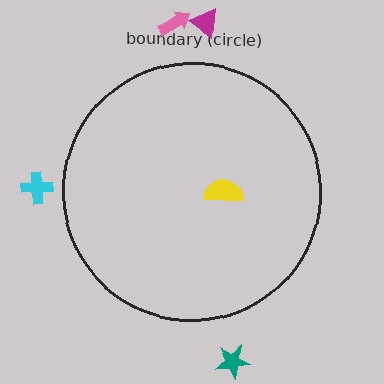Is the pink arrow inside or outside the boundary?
Outside.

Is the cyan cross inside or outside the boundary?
Outside.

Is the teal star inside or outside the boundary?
Outside.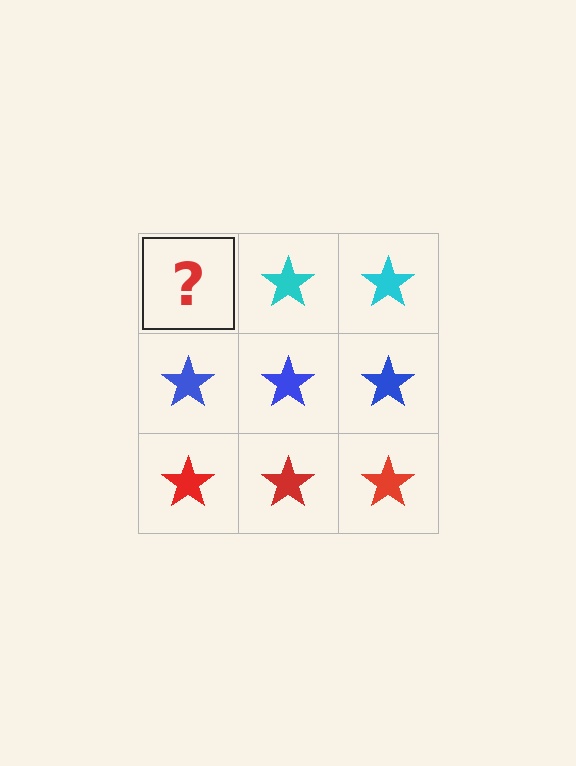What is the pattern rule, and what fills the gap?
The rule is that each row has a consistent color. The gap should be filled with a cyan star.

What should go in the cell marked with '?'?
The missing cell should contain a cyan star.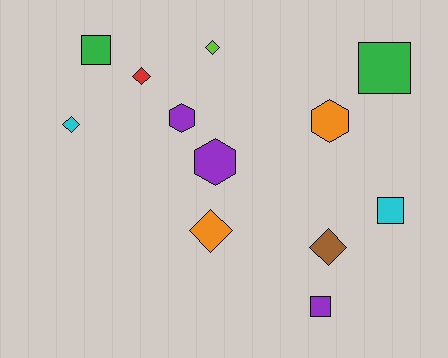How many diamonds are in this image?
There are 5 diamonds.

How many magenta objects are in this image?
There are no magenta objects.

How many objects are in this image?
There are 12 objects.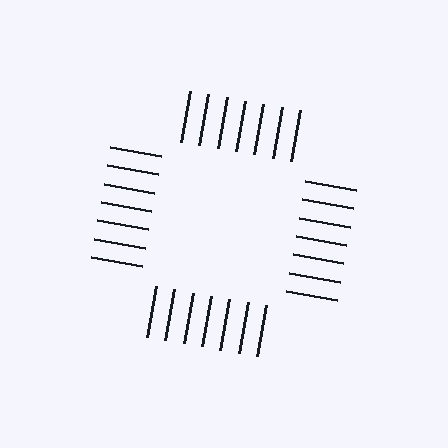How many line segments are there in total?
28 — 7 along each of the 4 edges.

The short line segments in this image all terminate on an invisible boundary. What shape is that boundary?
An illusory square — the line segments terminate on its edges but no continuous stroke is drawn.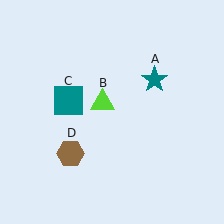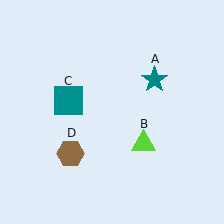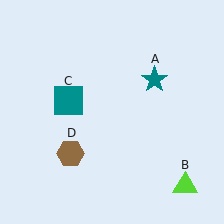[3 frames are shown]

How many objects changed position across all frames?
1 object changed position: lime triangle (object B).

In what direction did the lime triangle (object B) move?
The lime triangle (object B) moved down and to the right.